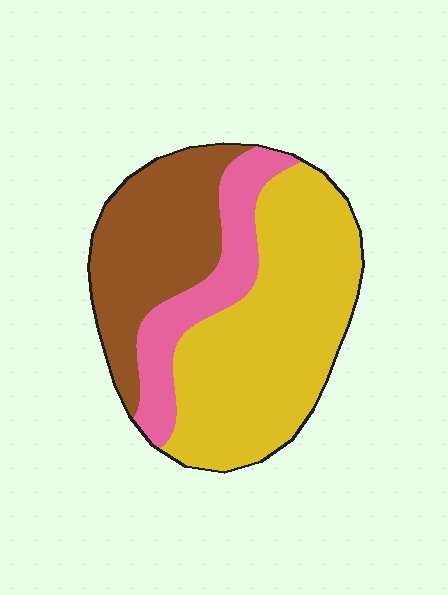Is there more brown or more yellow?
Yellow.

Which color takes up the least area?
Pink, at roughly 20%.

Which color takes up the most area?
Yellow, at roughly 50%.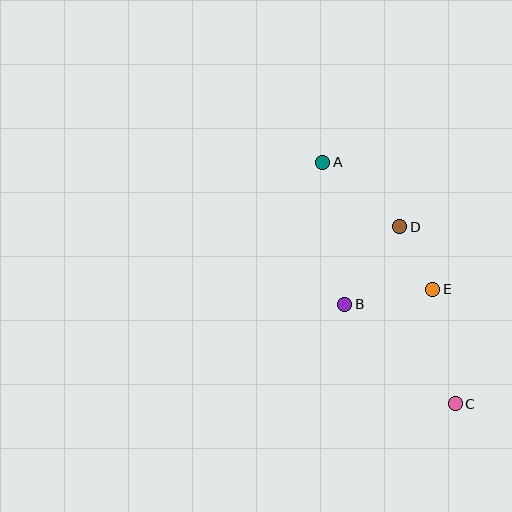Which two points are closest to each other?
Points D and E are closest to each other.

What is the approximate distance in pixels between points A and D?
The distance between A and D is approximately 100 pixels.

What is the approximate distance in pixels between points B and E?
The distance between B and E is approximately 89 pixels.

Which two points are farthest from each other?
Points A and C are farthest from each other.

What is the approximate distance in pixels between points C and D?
The distance between C and D is approximately 186 pixels.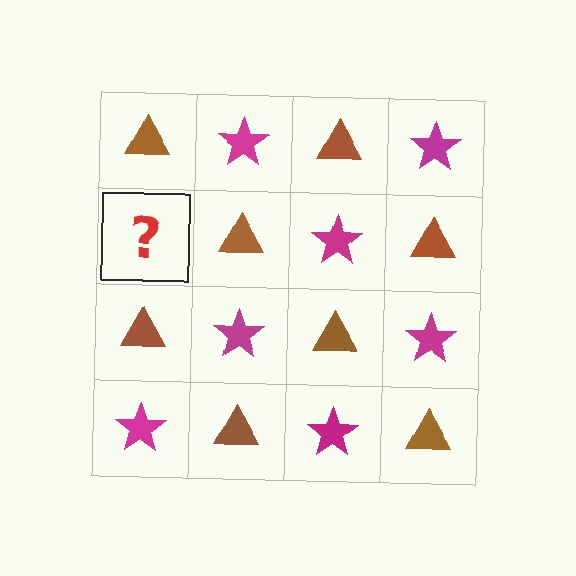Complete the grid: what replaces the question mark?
The question mark should be replaced with a magenta star.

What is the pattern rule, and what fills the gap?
The rule is that it alternates brown triangle and magenta star in a checkerboard pattern. The gap should be filled with a magenta star.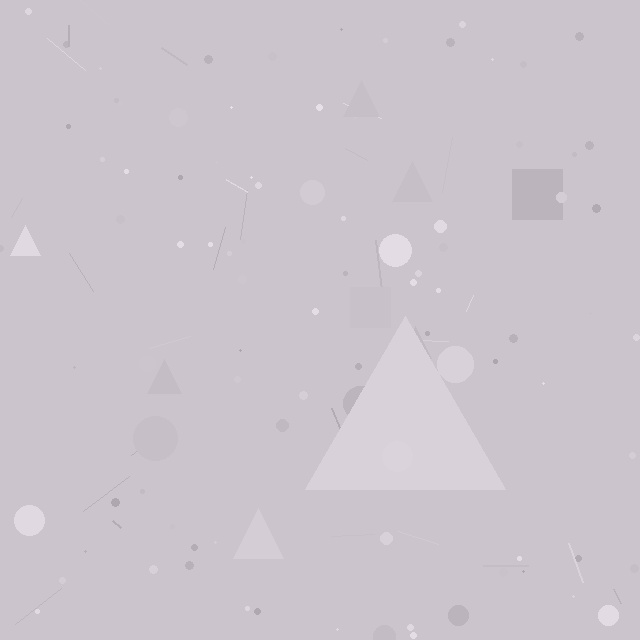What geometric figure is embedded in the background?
A triangle is embedded in the background.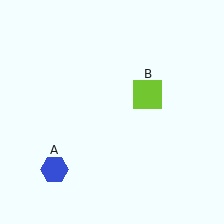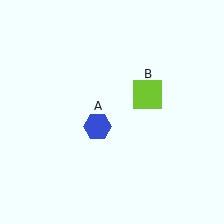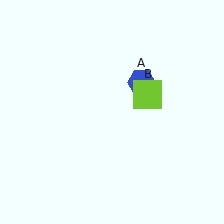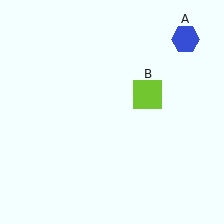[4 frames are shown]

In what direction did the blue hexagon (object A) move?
The blue hexagon (object A) moved up and to the right.